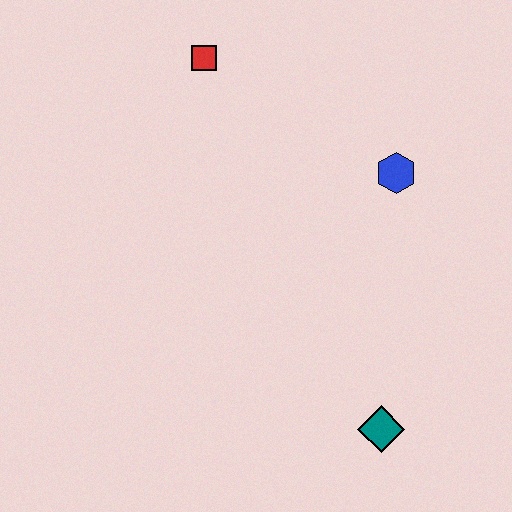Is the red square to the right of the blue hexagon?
No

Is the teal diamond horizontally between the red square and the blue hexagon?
Yes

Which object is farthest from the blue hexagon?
The teal diamond is farthest from the blue hexagon.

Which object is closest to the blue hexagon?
The red square is closest to the blue hexagon.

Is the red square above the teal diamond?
Yes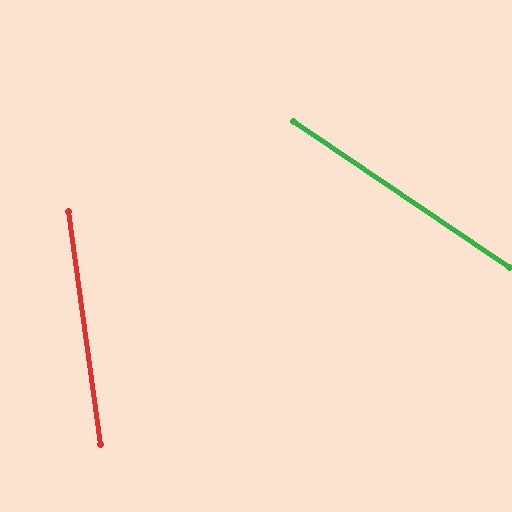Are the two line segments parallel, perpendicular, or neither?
Neither parallel nor perpendicular — they differ by about 48°.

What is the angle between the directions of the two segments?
Approximately 48 degrees.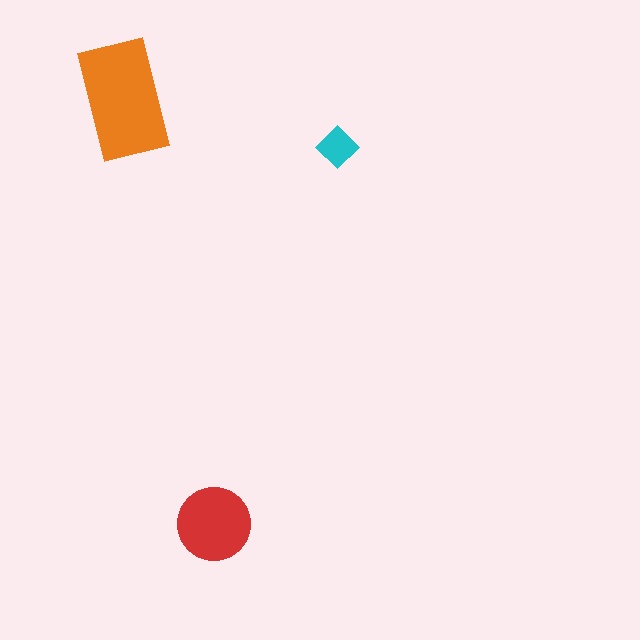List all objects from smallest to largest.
The cyan diamond, the red circle, the orange rectangle.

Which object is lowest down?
The red circle is bottommost.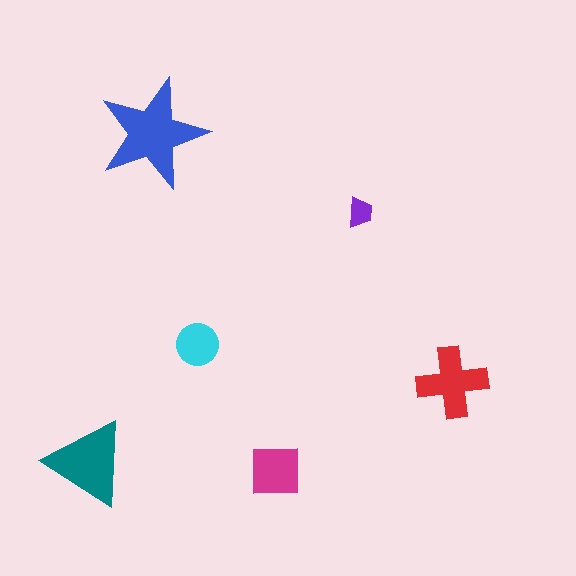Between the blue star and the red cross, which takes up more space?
The blue star.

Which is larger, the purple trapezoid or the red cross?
The red cross.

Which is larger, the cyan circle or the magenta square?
The magenta square.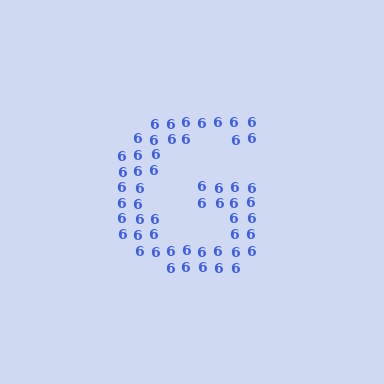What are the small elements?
The small elements are digit 6's.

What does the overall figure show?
The overall figure shows the letter G.